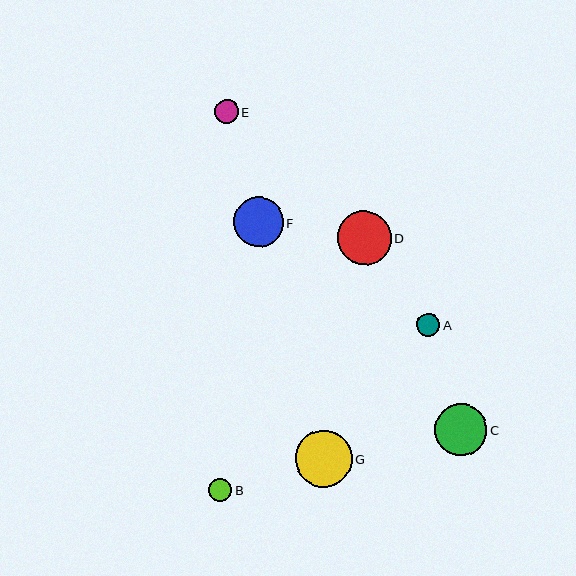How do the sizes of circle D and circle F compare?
Circle D and circle F are approximately the same size.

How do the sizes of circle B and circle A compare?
Circle B and circle A are approximately the same size.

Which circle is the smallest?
Circle A is the smallest with a size of approximately 23 pixels.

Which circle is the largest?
Circle G is the largest with a size of approximately 57 pixels.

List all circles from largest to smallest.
From largest to smallest: G, D, C, F, E, B, A.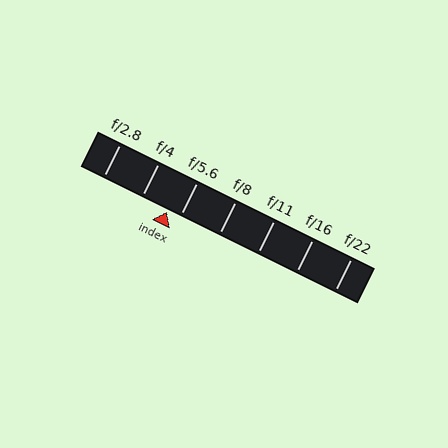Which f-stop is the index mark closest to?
The index mark is closest to f/5.6.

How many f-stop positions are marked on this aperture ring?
There are 7 f-stop positions marked.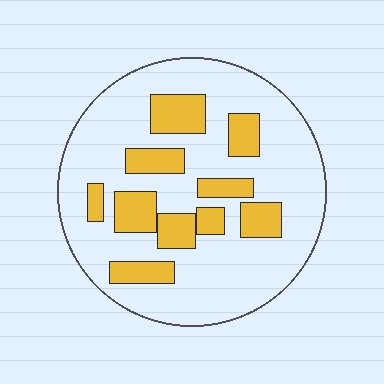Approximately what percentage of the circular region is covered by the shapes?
Approximately 25%.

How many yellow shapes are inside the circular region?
10.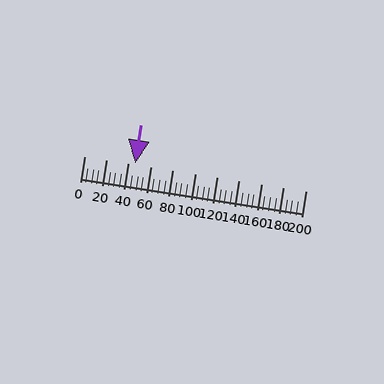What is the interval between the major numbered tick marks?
The major tick marks are spaced 20 units apart.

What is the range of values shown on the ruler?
The ruler shows values from 0 to 200.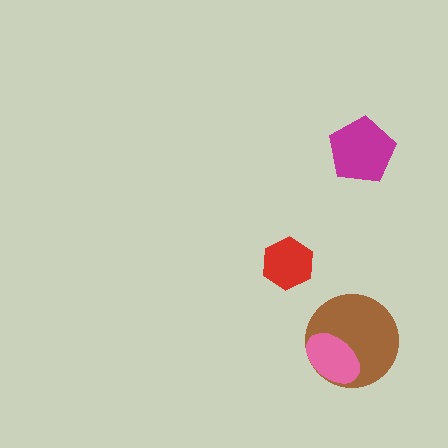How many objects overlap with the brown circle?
1 object overlaps with the brown circle.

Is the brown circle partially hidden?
Yes, it is partially covered by another shape.